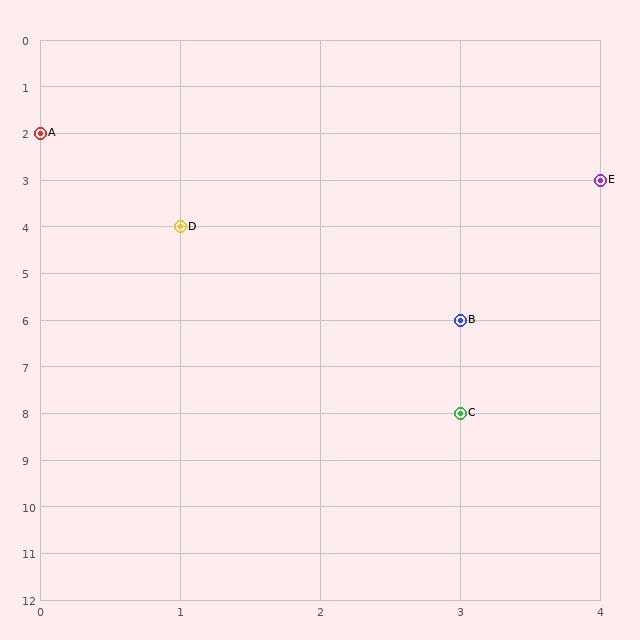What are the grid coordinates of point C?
Point C is at grid coordinates (3, 8).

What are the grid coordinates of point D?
Point D is at grid coordinates (1, 4).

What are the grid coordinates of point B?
Point B is at grid coordinates (3, 6).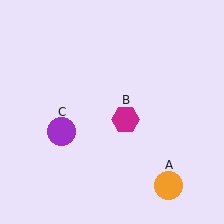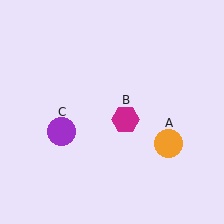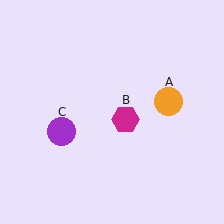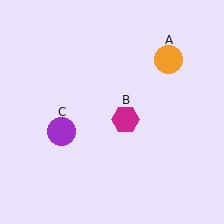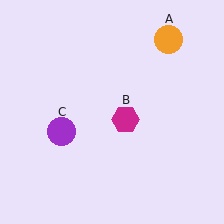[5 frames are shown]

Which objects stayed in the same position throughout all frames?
Magenta hexagon (object B) and purple circle (object C) remained stationary.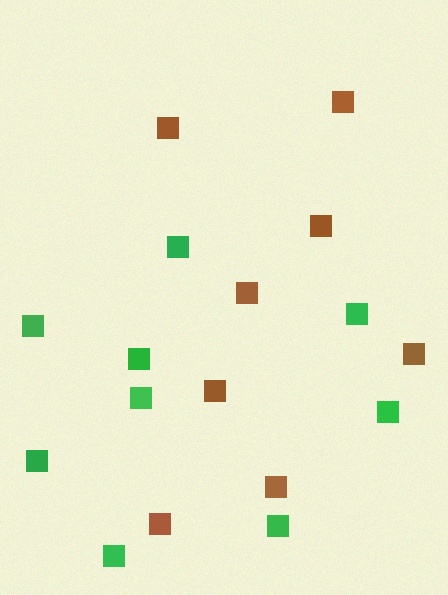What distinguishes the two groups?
There are 2 groups: one group of brown squares (8) and one group of green squares (9).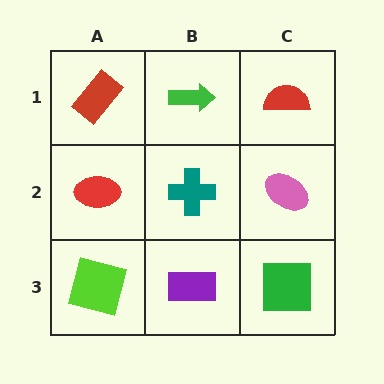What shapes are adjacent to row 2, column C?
A red semicircle (row 1, column C), a green square (row 3, column C), a teal cross (row 2, column B).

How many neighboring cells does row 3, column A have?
2.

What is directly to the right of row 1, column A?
A green arrow.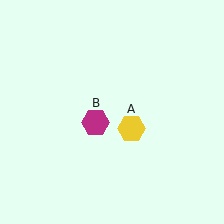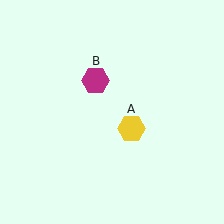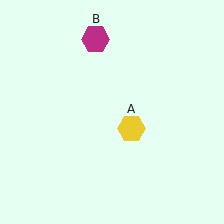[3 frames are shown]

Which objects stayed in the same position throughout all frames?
Yellow hexagon (object A) remained stationary.